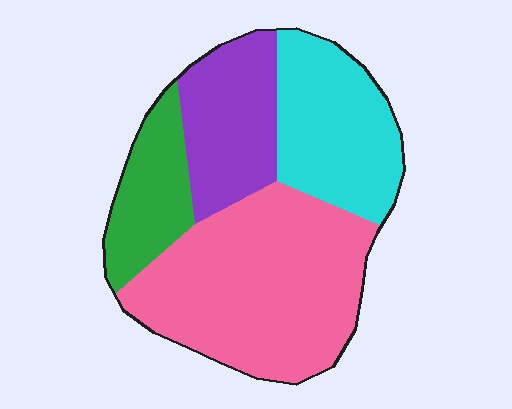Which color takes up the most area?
Pink, at roughly 45%.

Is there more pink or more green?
Pink.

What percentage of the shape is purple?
Purple covers roughly 20% of the shape.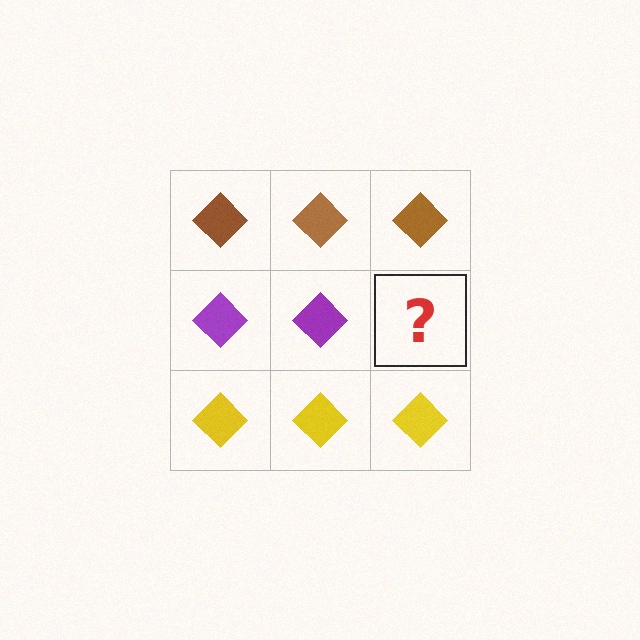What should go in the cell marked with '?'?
The missing cell should contain a purple diamond.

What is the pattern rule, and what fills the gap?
The rule is that each row has a consistent color. The gap should be filled with a purple diamond.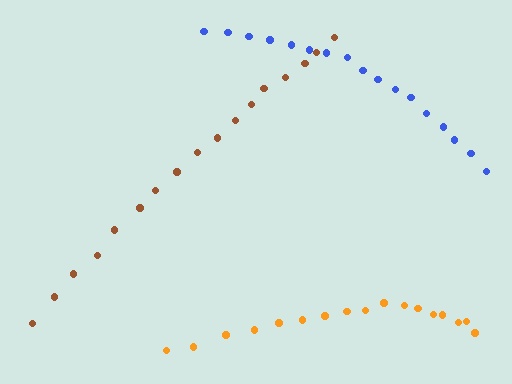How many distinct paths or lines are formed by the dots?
There are 3 distinct paths.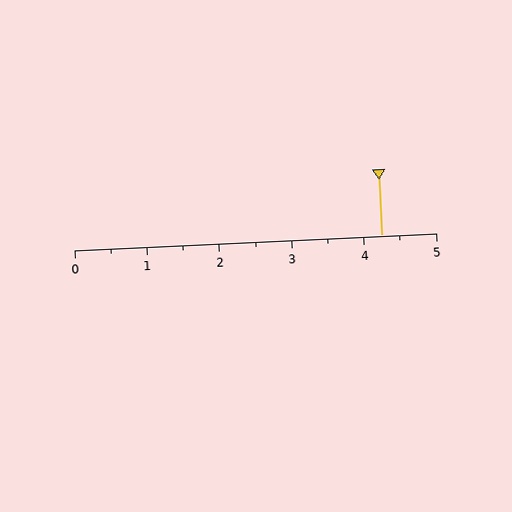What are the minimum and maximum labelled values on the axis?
The axis runs from 0 to 5.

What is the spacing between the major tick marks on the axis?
The major ticks are spaced 1 apart.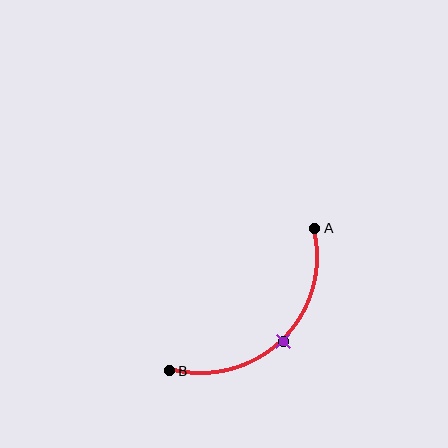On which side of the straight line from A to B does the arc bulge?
The arc bulges below and to the right of the straight line connecting A and B.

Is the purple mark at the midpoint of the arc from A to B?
Yes. The purple mark lies on the arc at equal arc-length from both A and B — it is the arc midpoint.